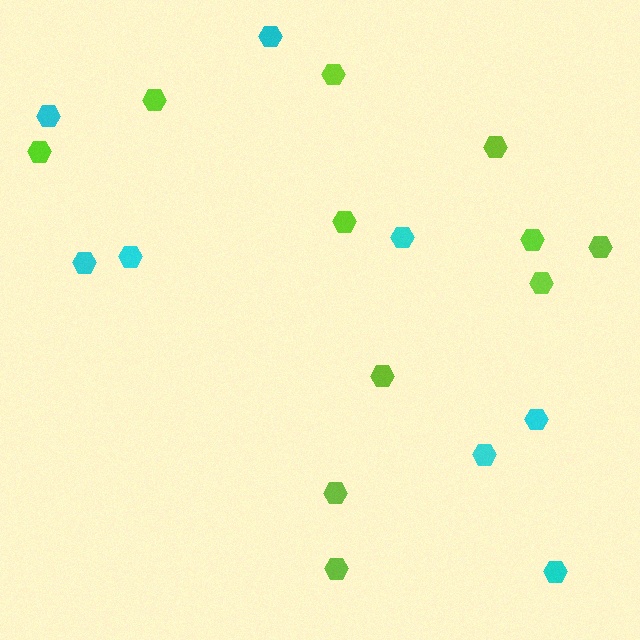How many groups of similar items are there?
There are 2 groups: one group of lime hexagons (11) and one group of cyan hexagons (8).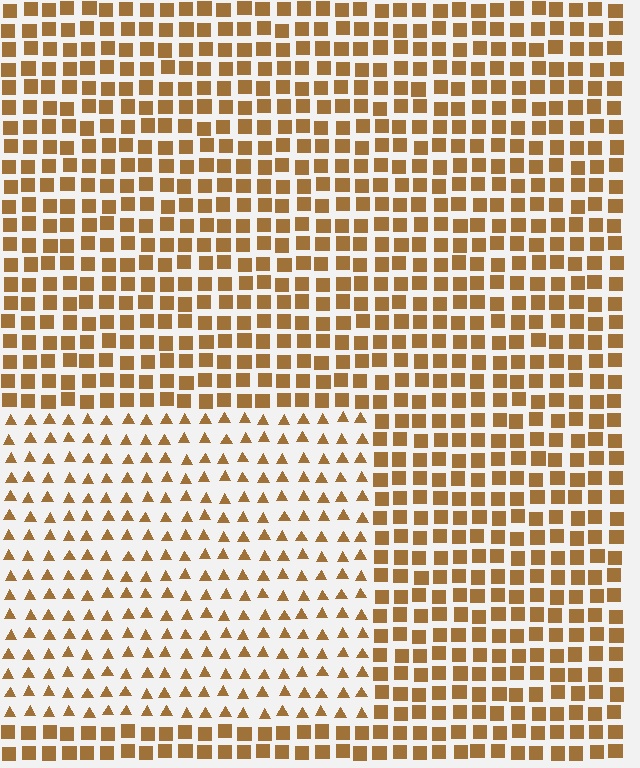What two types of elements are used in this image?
The image uses triangles inside the rectangle region and squares outside it.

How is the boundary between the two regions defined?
The boundary is defined by a change in element shape: triangles inside vs. squares outside. All elements share the same color and spacing.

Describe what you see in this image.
The image is filled with small brown elements arranged in a uniform grid. A rectangle-shaped region contains triangles, while the surrounding area contains squares. The boundary is defined purely by the change in element shape.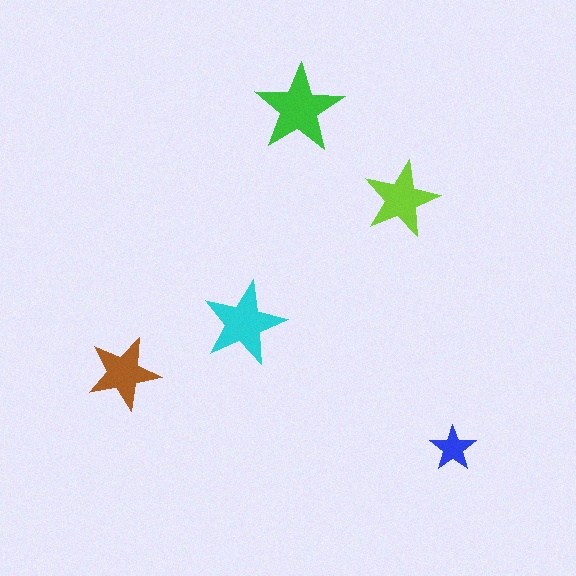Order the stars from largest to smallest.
the green one, the cyan one, the lime one, the brown one, the blue one.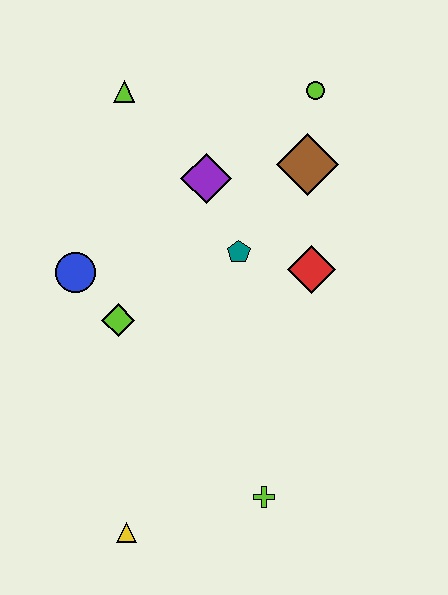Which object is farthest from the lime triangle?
The yellow triangle is farthest from the lime triangle.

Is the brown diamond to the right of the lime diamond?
Yes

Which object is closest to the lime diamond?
The blue circle is closest to the lime diamond.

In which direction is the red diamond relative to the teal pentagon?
The red diamond is to the right of the teal pentagon.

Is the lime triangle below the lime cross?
No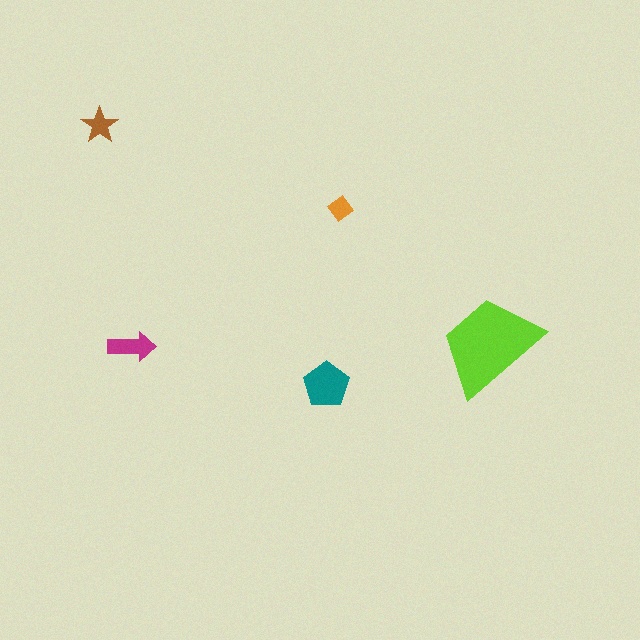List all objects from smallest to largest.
The orange diamond, the brown star, the magenta arrow, the teal pentagon, the lime trapezoid.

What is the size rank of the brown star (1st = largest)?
4th.